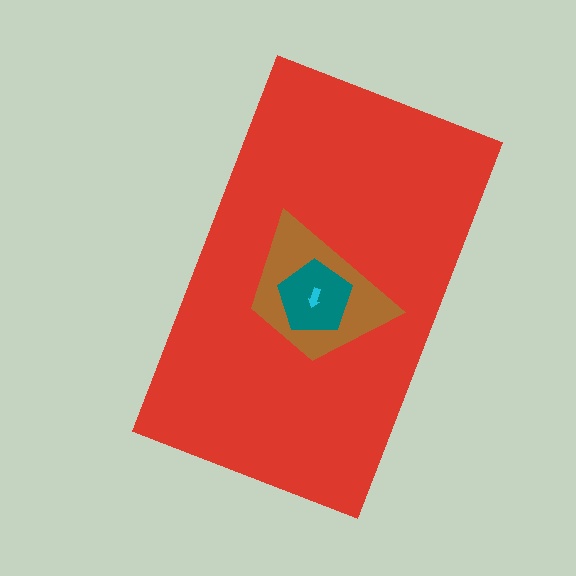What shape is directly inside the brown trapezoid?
The teal pentagon.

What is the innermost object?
The cyan arrow.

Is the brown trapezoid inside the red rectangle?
Yes.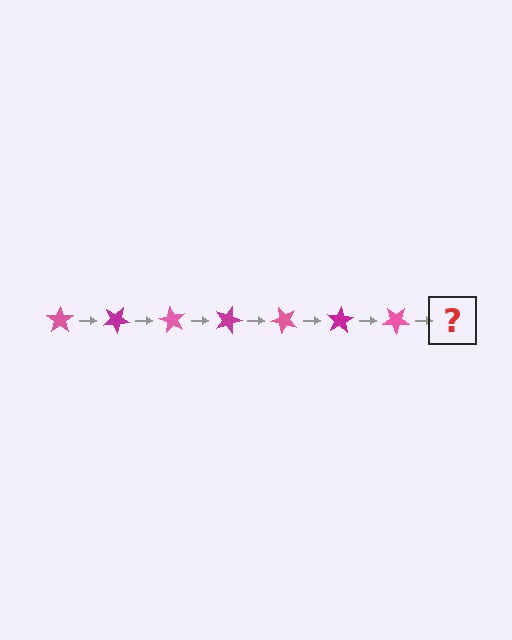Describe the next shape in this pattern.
It should be a magenta star, rotated 210 degrees from the start.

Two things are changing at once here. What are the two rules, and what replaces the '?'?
The two rules are that it rotates 30 degrees each step and the color cycles through pink and magenta. The '?' should be a magenta star, rotated 210 degrees from the start.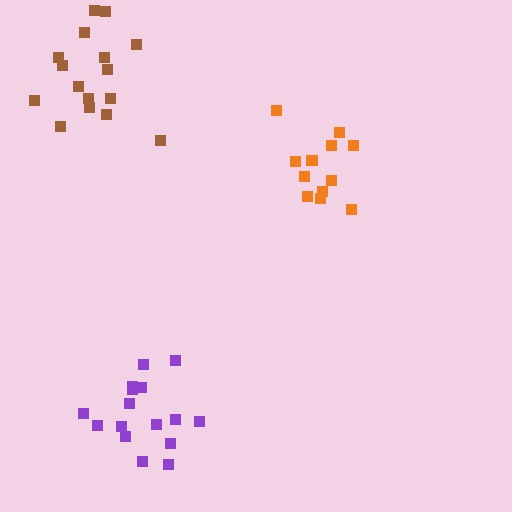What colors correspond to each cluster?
The clusters are colored: orange, purple, brown.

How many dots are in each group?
Group 1: 12 dots, Group 2: 16 dots, Group 3: 16 dots (44 total).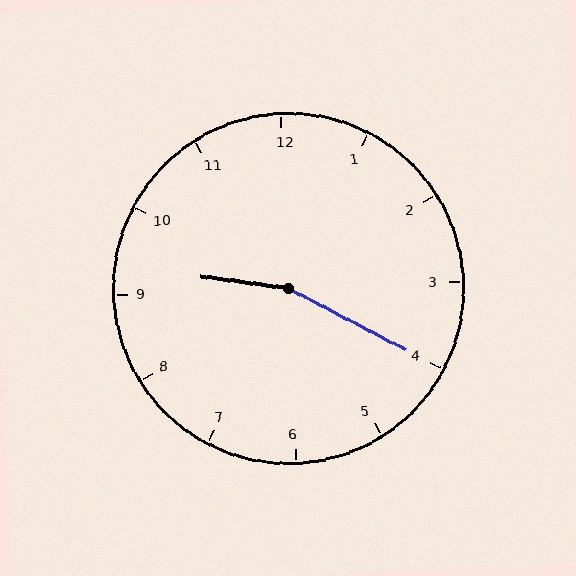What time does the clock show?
9:20.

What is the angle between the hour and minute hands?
Approximately 160 degrees.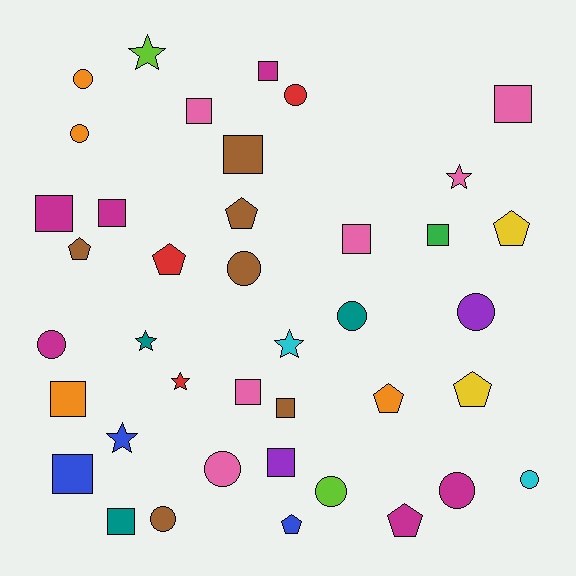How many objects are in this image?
There are 40 objects.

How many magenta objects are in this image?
There are 6 magenta objects.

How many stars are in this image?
There are 6 stars.